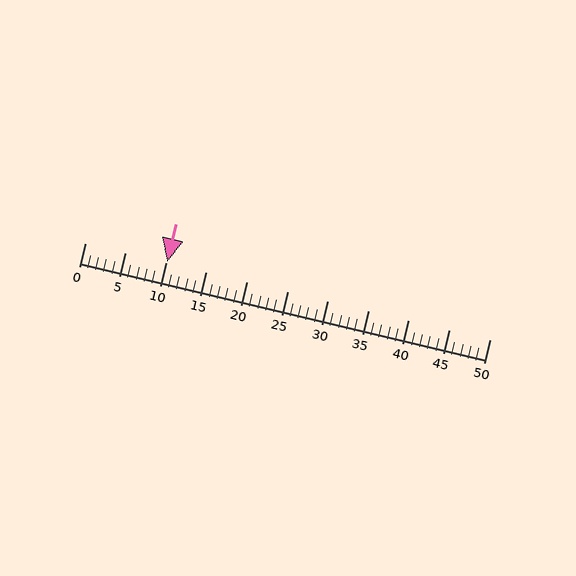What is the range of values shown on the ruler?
The ruler shows values from 0 to 50.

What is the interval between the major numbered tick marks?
The major tick marks are spaced 5 units apart.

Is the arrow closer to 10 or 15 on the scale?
The arrow is closer to 10.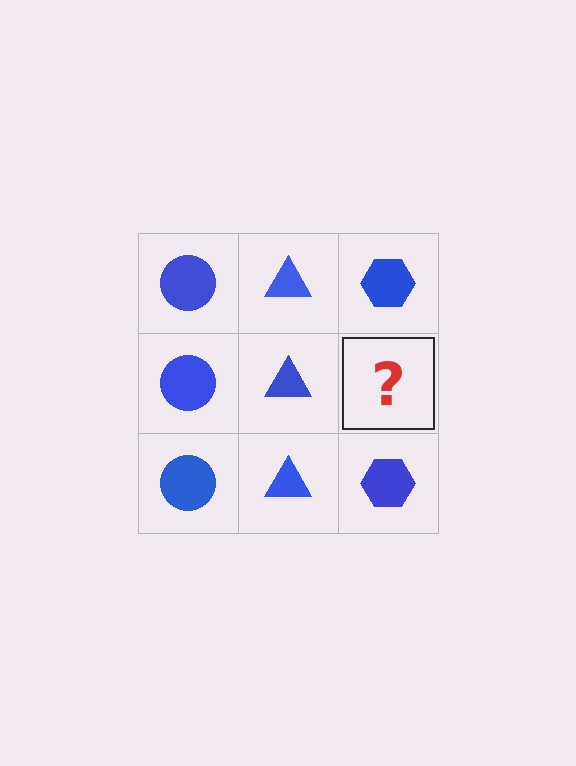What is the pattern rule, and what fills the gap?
The rule is that each column has a consistent shape. The gap should be filled with a blue hexagon.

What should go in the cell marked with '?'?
The missing cell should contain a blue hexagon.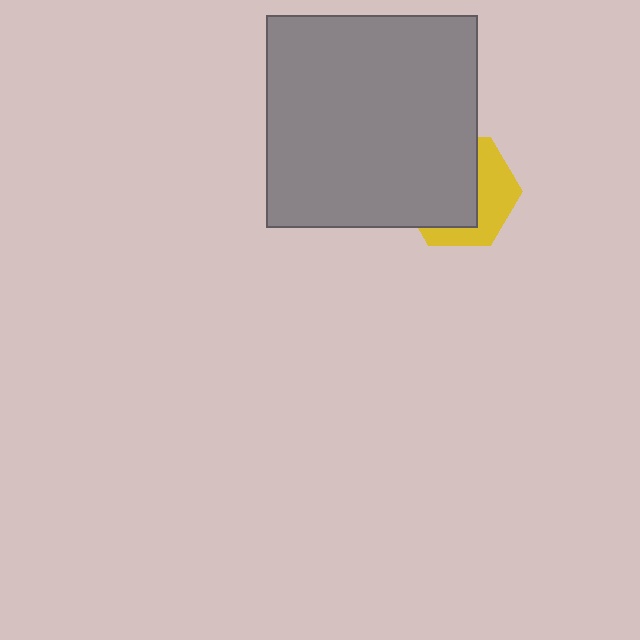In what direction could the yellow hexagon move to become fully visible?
The yellow hexagon could move toward the lower-right. That would shift it out from behind the gray square entirely.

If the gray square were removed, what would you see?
You would see the complete yellow hexagon.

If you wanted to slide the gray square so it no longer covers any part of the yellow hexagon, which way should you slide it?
Slide it toward the upper-left — that is the most direct way to separate the two shapes.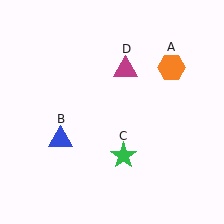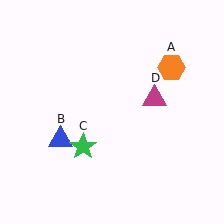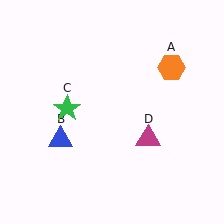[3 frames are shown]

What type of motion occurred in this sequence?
The green star (object C), magenta triangle (object D) rotated clockwise around the center of the scene.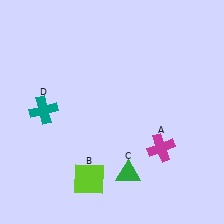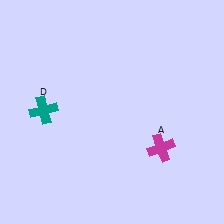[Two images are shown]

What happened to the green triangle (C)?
The green triangle (C) was removed in Image 2. It was in the bottom-right area of Image 1.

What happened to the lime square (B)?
The lime square (B) was removed in Image 2. It was in the bottom-left area of Image 1.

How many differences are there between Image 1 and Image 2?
There are 2 differences between the two images.